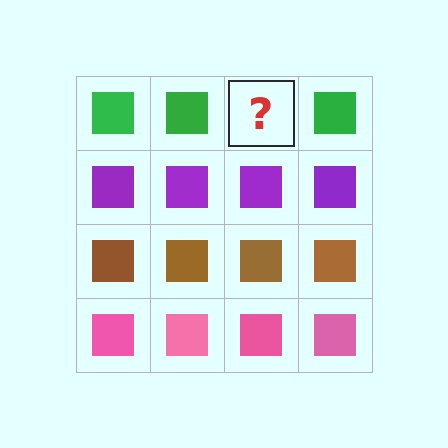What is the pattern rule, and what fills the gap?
The rule is that each row has a consistent color. The gap should be filled with a green square.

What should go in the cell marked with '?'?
The missing cell should contain a green square.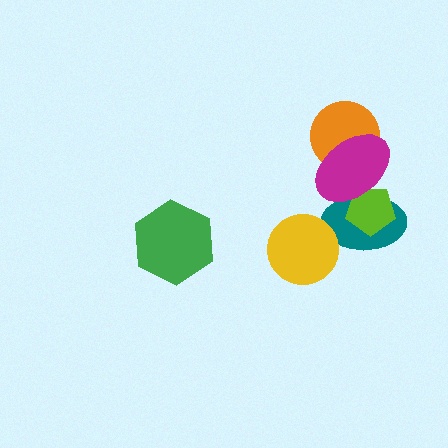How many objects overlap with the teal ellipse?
3 objects overlap with the teal ellipse.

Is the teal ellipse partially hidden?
Yes, it is partially covered by another shape.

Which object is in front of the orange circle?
The magenta ellipse is in front of the orange circle.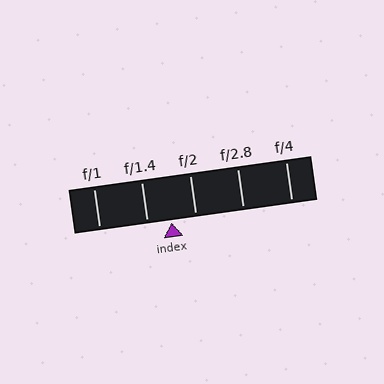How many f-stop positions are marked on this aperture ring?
There are 5 f-stop positions marked.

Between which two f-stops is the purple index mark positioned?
The index mark is between f/1.4 and f/2.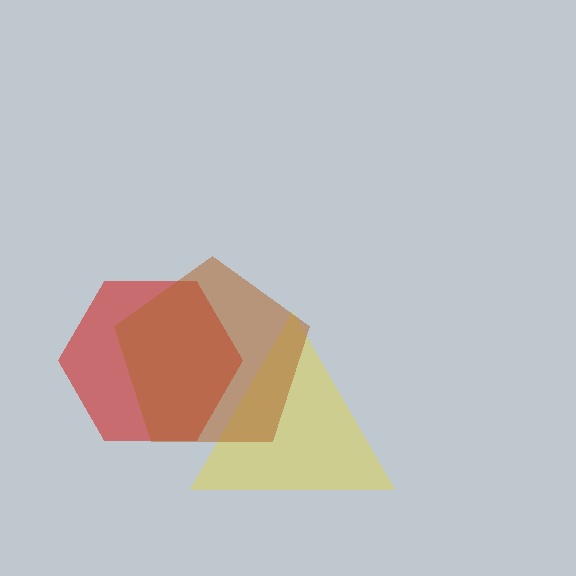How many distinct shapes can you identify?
There are 3 distinct shapes: a red hexagon, a yellow triangle, a brown pentagon.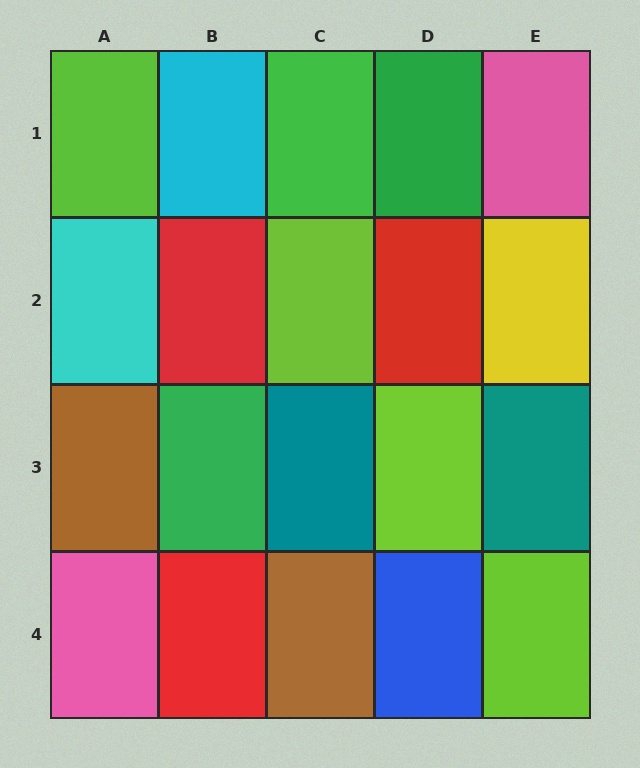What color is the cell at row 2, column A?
Cyan.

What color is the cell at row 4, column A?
Pink.